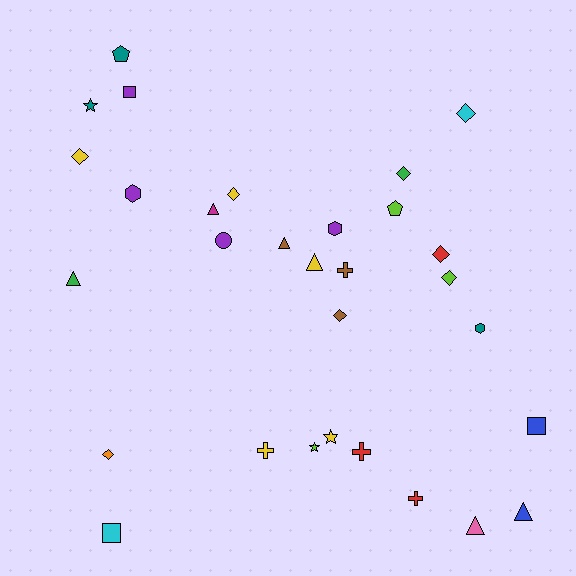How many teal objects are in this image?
There are 3 teal objects.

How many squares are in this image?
There are 3 squares.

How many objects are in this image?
There are 30 objects.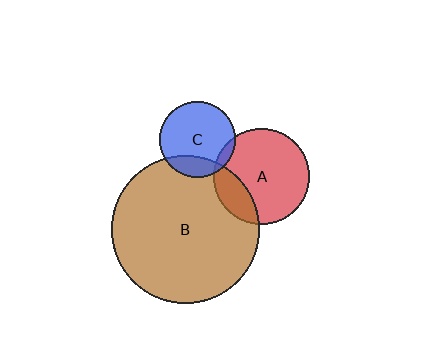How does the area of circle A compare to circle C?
Approximately 1.6 times.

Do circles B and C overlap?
Yes.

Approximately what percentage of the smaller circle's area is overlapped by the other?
Approximately 20%.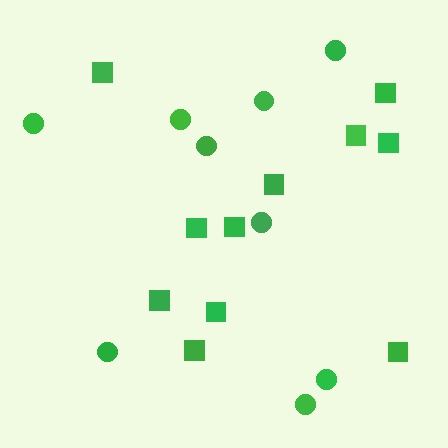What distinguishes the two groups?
There are 2 groups: one group of squares (11) and one group of circles (9).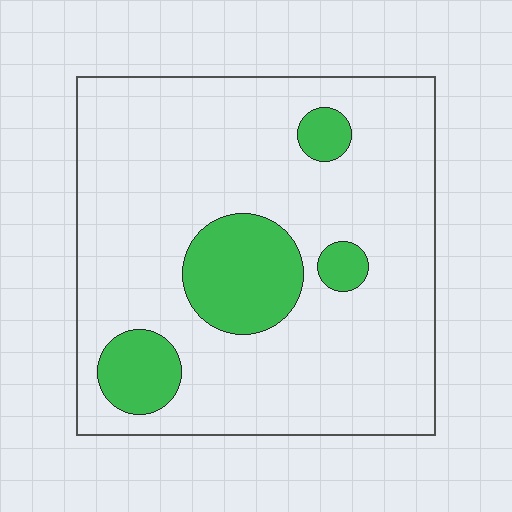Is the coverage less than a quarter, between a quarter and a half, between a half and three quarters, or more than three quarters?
Less than a quarter.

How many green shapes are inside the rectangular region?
4.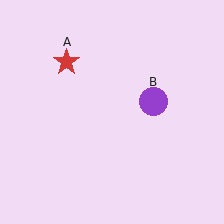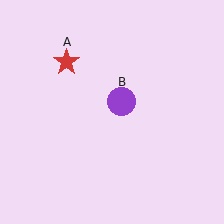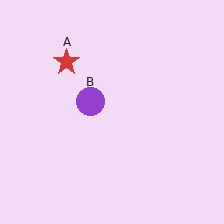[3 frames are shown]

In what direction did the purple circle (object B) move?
The purple circle (object B) moved left.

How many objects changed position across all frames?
1 object changed position: purple circle (object B).